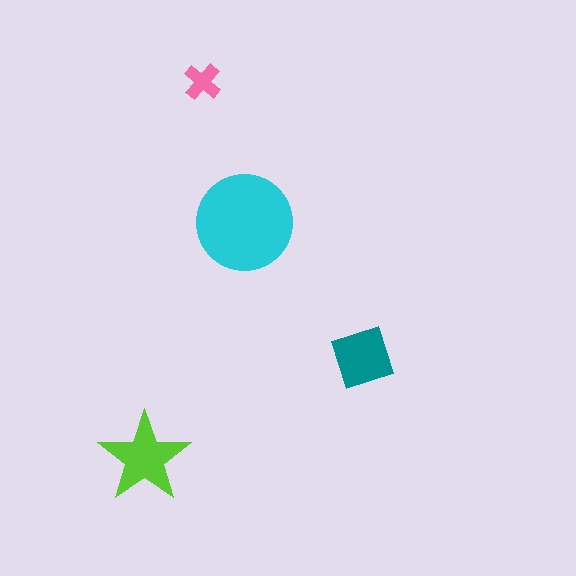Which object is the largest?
The cyan circle.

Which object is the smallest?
The pink cross.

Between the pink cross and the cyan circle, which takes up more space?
The cyan circle.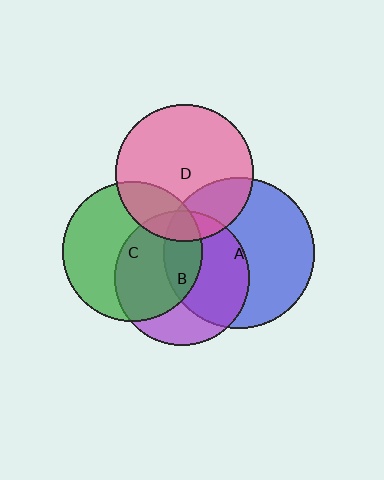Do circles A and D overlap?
Yes.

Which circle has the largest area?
Circle A (blue).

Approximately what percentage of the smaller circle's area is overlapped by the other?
Approximately 25%.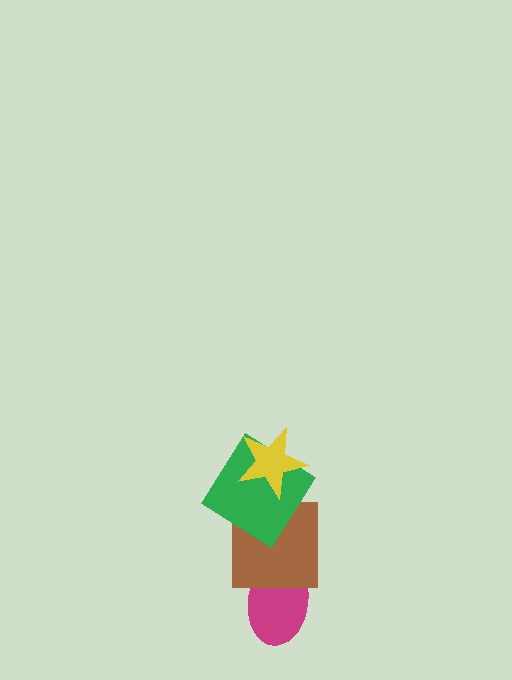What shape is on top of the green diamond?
The yellow star is on top of the green diamond.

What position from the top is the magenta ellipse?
The magenta ellipse is 4th from the top.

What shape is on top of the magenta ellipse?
The brown square is on top of the magenta ellipse.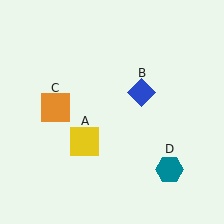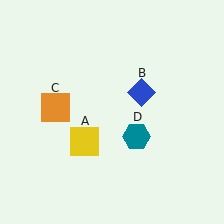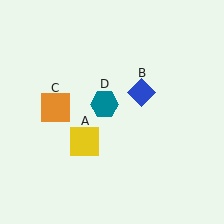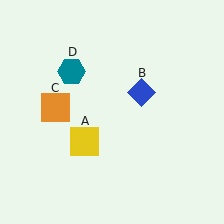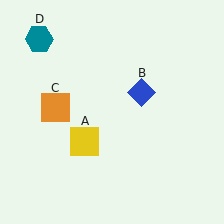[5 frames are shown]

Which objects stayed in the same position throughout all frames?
Yellow square (object A) and blue diamond (object B) and orange square (object C) remained stationary.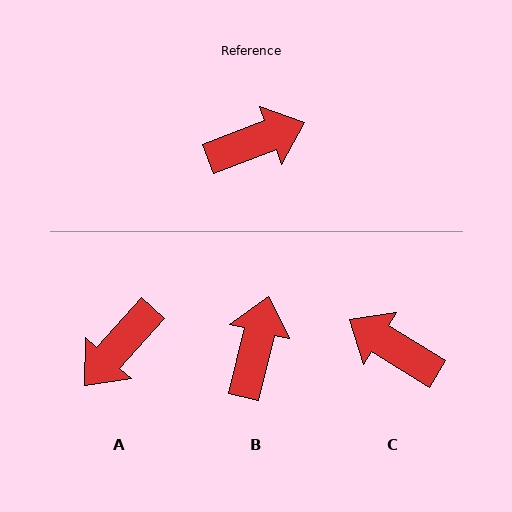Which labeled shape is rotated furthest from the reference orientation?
A, about 153 degrees away.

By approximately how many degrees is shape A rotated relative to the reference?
Approximately 153 degrees clockwise.